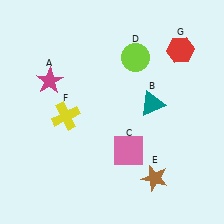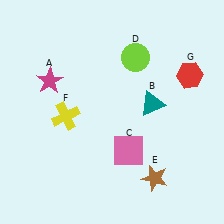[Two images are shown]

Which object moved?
The red hexagon (G) moved down.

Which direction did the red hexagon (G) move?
The red hexagon (G) moved down.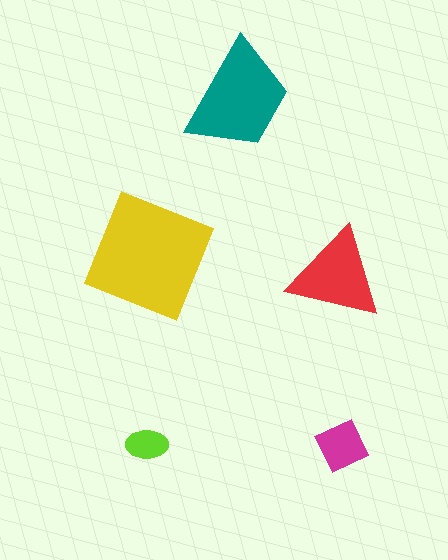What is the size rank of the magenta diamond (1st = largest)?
4th.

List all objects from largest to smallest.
The yellow square, the teal trapezoid, the red triangle, the magenta diamond, the lime ellipse.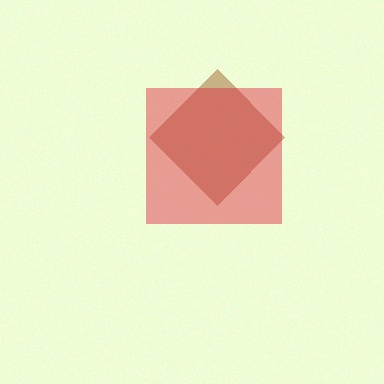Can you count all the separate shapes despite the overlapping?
Yes, there are 2 separate shapes.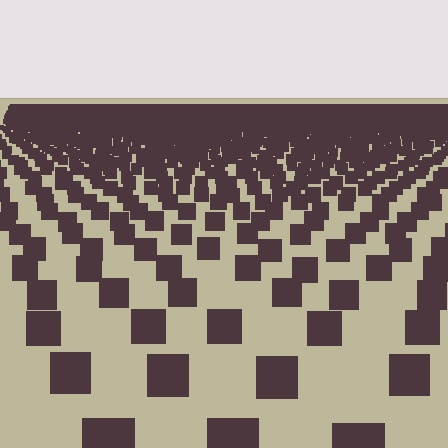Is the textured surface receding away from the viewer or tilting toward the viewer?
The surface is receding away from the viewer. Texture elements get smaller and denser toward the top.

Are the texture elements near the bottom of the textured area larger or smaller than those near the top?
Larger. Near the bottom, elements are closer to the viewer and appear at a bigger on-screen size.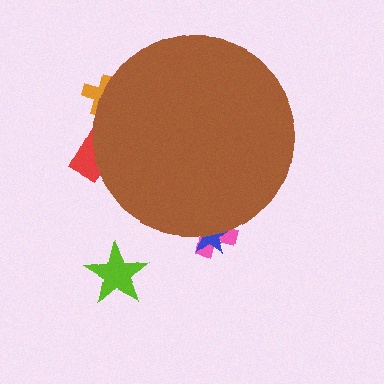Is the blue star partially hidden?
Yes, the blue star is partially hidden behind the brown circle.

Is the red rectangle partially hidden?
Yes, the red rectangle is partially hidden behind the brown circle.